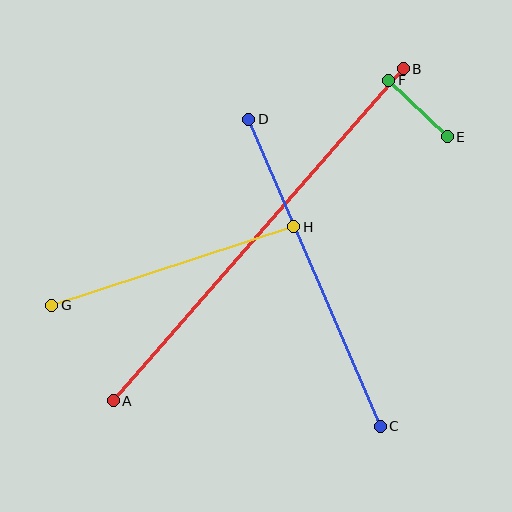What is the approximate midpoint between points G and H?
The midpoint is at approximately (173, 266) pixels.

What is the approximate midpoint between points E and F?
The midpoint is at approximately (418, 109) pixels.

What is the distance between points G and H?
The distance is approximately 254 pixels.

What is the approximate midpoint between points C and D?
The midpoint is at approximately (314, 273) pixels.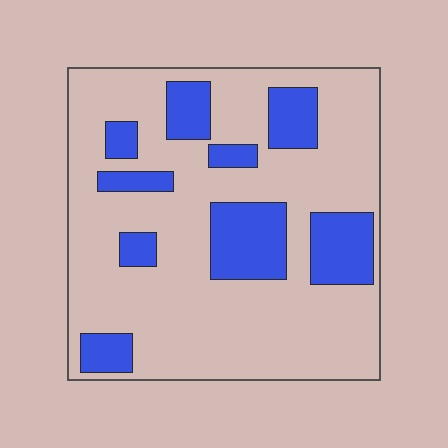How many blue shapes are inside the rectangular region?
9.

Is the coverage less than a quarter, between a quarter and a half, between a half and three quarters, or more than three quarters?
Less than a quarter.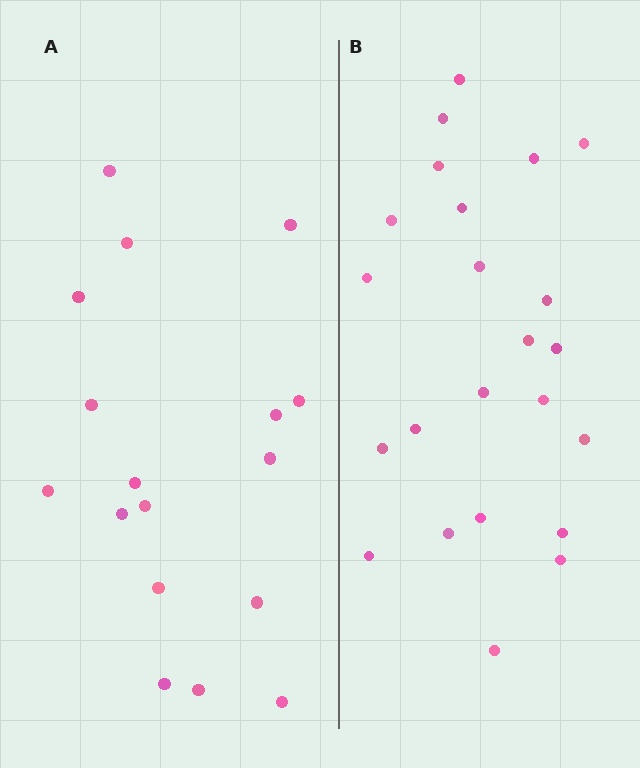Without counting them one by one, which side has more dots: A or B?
Region B (the right region) has more dots.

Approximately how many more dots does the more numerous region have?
Region B has about 6 more dots than region A.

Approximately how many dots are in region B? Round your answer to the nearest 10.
About 20 dots. (The exact count is 23, which rounds to 20.)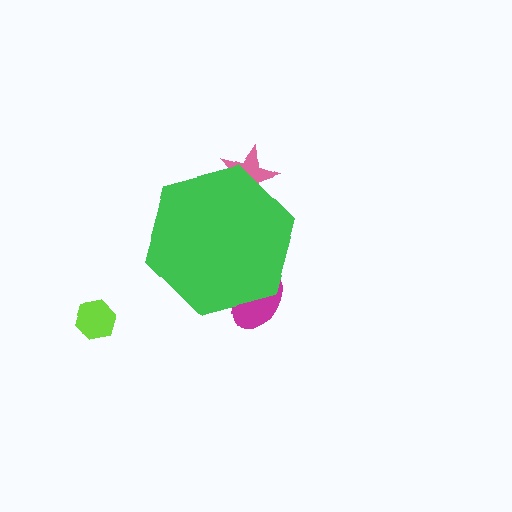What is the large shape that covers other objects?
A green hexagon.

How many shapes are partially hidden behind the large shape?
2 shapes are partially hidden.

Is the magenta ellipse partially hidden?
Yes, the magenta ellipse is partially hidden behind the green hexagon.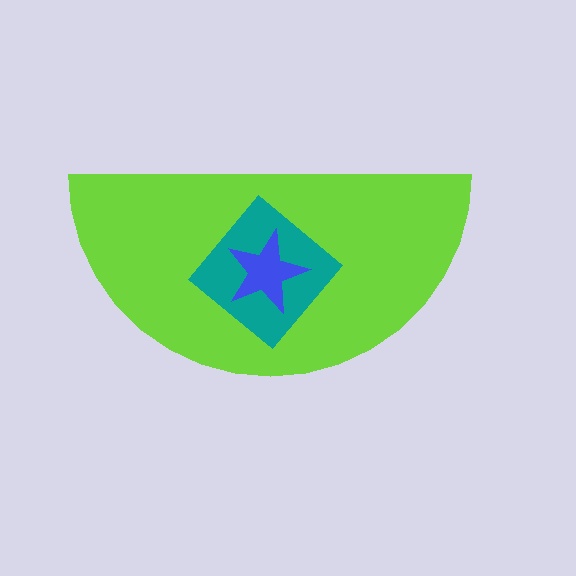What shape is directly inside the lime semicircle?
The teal diamond.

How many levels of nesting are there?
3.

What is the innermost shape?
The blue star.